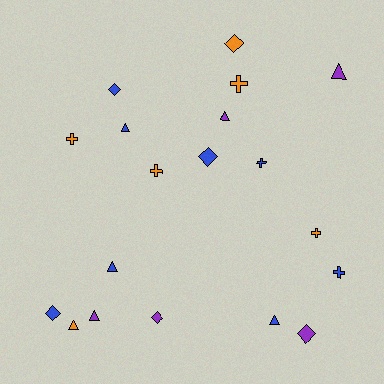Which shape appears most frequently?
Triangle, with 7 objects.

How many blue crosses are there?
There are 2 blue crosses.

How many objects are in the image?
There are 19 objects.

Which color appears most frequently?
Blue, with 8 objects.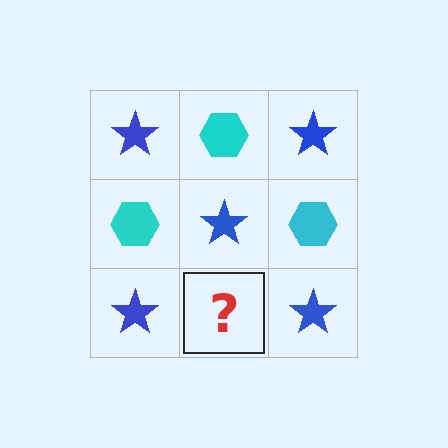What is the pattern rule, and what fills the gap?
The rule is that it alternates blue star and cyan hexagon in a checkerboard pattern. The gap should be filled with a cyan hexagon.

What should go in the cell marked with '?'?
The missing cell should contain a cyan hexagon.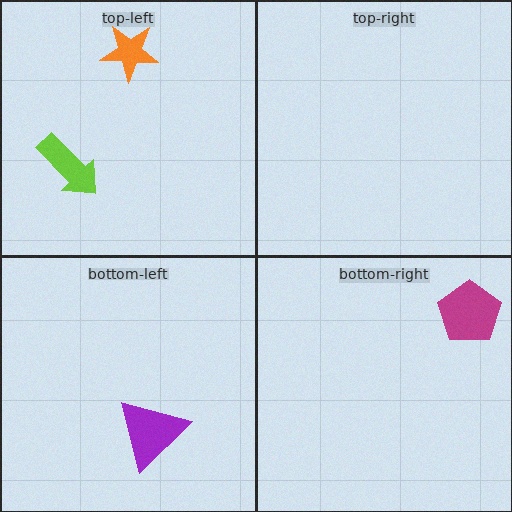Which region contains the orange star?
The top-left region.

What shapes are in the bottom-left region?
The purple triangle.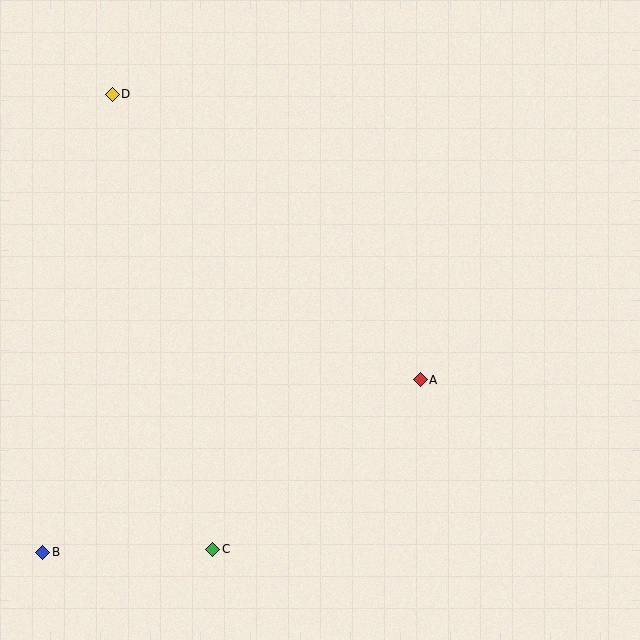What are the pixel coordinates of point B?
Point B is at (43, 552).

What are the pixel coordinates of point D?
Point D is at (112, 94).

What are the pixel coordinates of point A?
Point A is at (420, 380).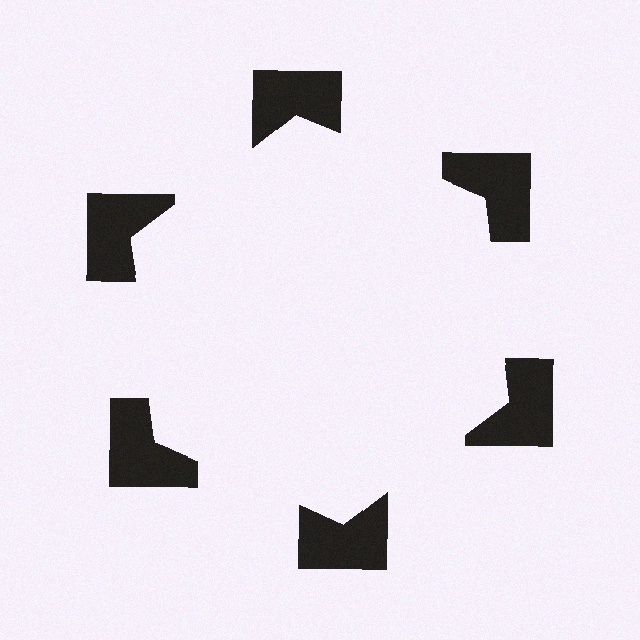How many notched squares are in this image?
There are 6 — one at each vertex of the illusory hexagon.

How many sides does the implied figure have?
6 sides.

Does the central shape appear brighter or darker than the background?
It typically appears slightly brighter than the background, even though no actual brightness change is drawn.